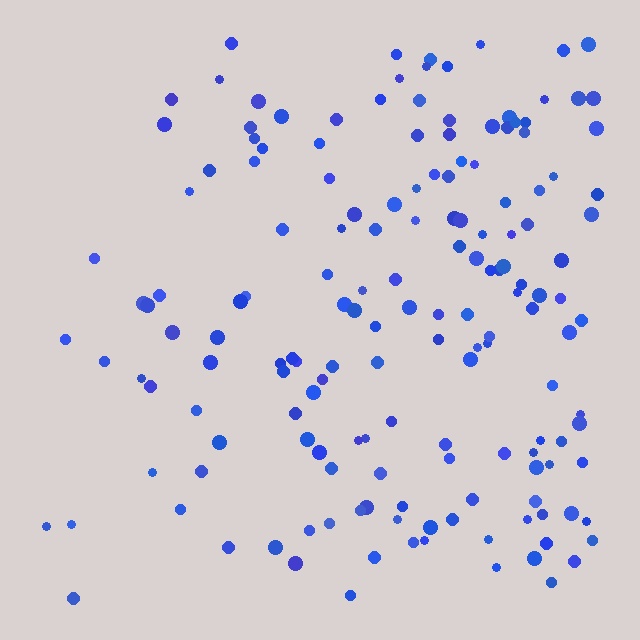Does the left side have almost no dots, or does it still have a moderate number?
Still a moderate number, just noticeably fewer than the right.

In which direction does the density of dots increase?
From left to right, with the right side densest.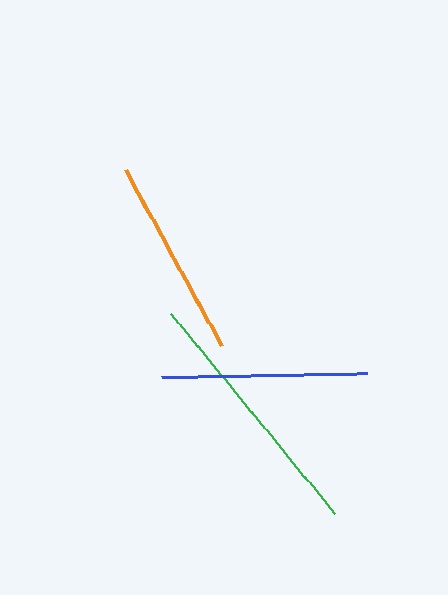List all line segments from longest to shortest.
From longest to shortest: green, blue, orange.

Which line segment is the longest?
The green line is the longest at approximately 258 pixels.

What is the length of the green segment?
The green segment is approximately 258 pixels long.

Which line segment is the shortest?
The orange line is the shortest at approximately 200 pixels.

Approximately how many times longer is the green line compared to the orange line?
The green line is approximately 1.3 times the length of the orange line.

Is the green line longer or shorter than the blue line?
The green line is longer than the blue line.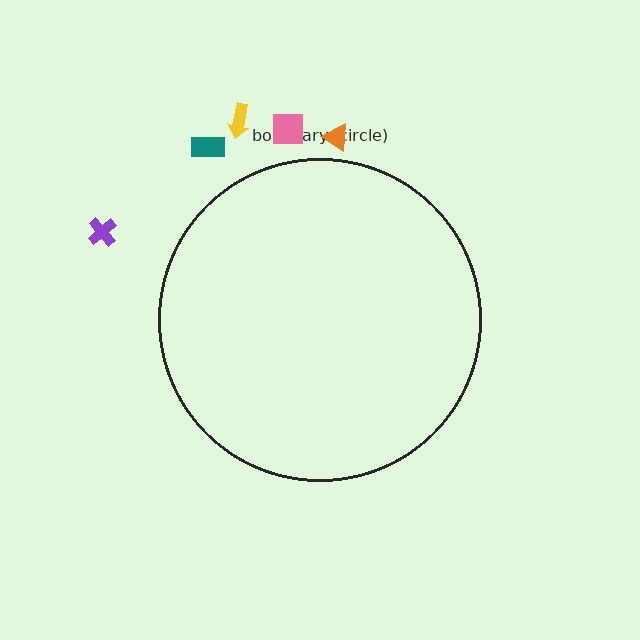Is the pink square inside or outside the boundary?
Outside.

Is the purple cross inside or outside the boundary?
Outside.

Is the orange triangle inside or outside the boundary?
Outside.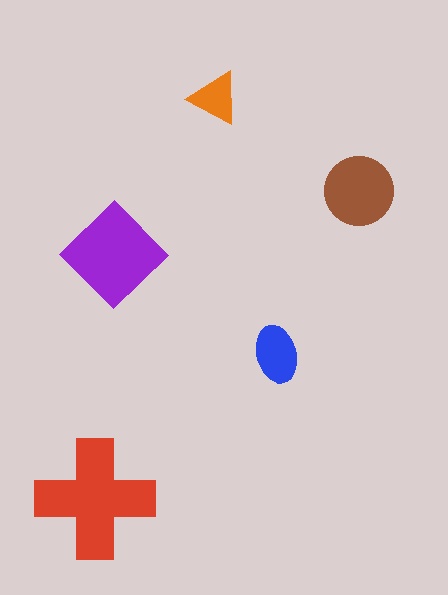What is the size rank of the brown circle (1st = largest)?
3rd.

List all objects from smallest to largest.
The orange triangle, the blue ellipse, the brown circle, the purple diamond, the red cross.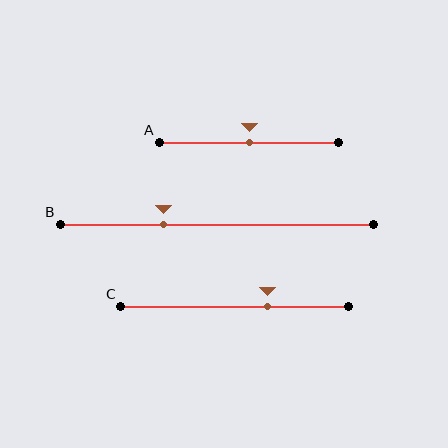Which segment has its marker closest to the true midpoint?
Segment A has its marker closest to the true midpoint.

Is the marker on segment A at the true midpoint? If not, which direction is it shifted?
Yes, the marker on segment A is at the true midpoint.